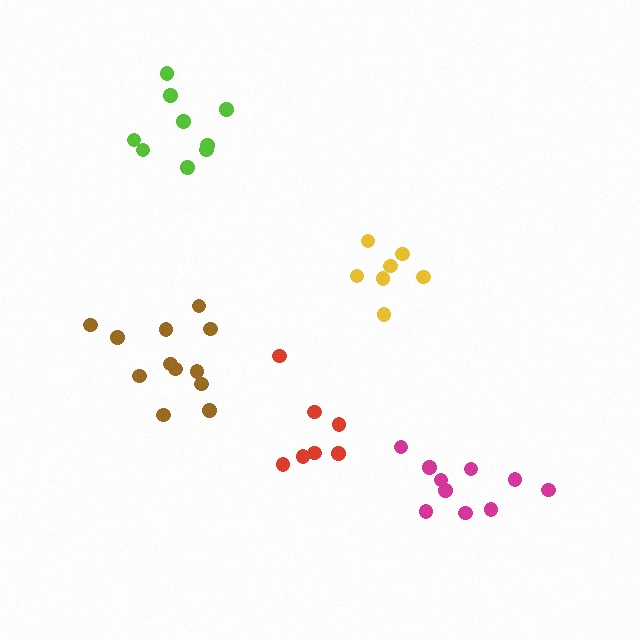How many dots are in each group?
Group 1: 10 dots, Group 2: 7 dots, Group 3: 7 dots, Group 4: 12 dots, Group 5: 9 dots (45 total).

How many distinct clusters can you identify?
There are 5 distinct clusters.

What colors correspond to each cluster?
The clusters are colored: magenta, red, yellow, brown, lime.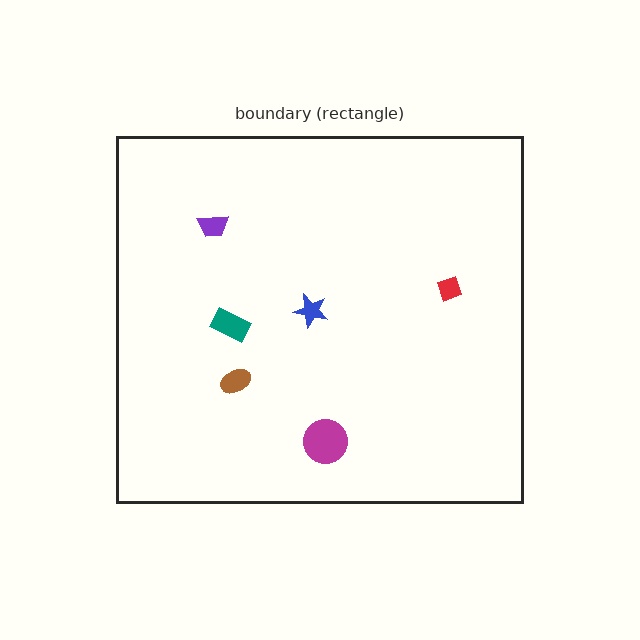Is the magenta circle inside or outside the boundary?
Inside.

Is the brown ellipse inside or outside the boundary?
Inside.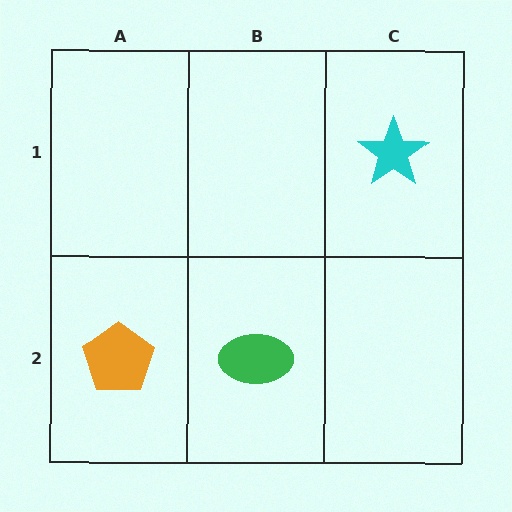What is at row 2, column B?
A green ellipse.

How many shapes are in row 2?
2 shapes.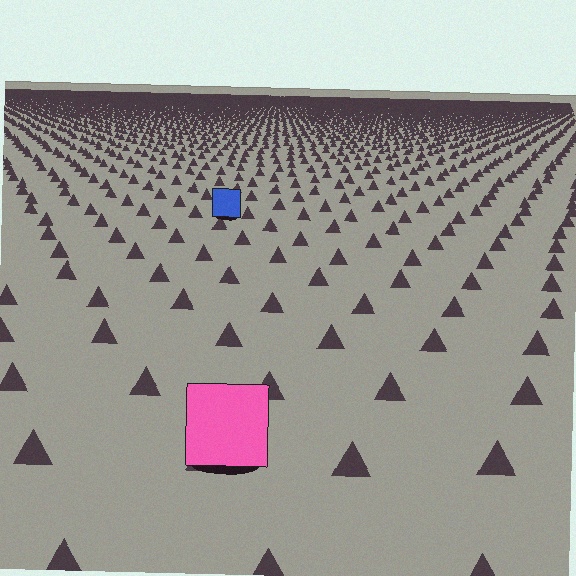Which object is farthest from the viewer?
The blue square is farthest from the viewer. It appears smaller and the ground texture around it is denser.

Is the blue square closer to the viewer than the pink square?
No. The pink square is closer — you can tell from the texture gradient: the ground texture is coarser near it.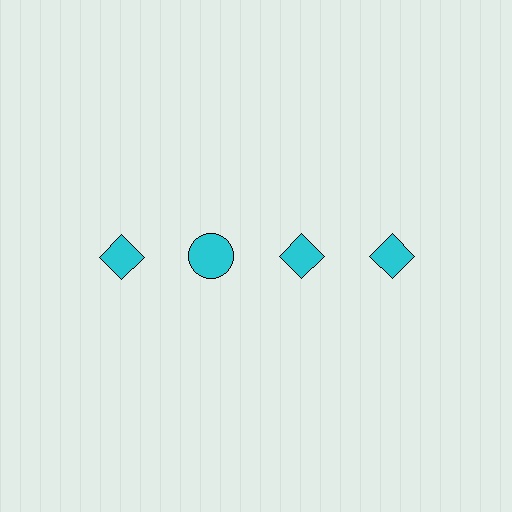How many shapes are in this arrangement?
There are 4 shapes arranged in a grid pattern.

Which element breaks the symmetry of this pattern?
The cyan circle in the top row, second from left column breaks the symmetry. All other shapes are cyan diamonds.